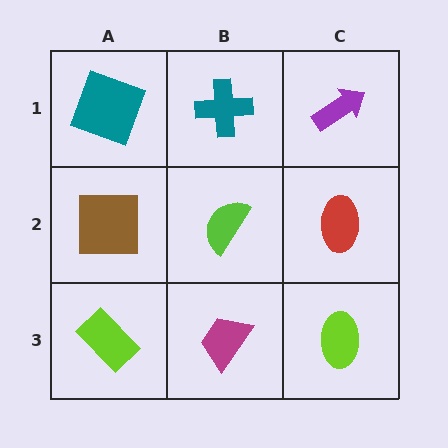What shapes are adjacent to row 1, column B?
A lime semicircle (row 2, column B), a teal square (row 1, column A), a purple arrow (row 1, column C).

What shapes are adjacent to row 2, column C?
A purple arrow (row 1, column C), a lime ellipse (row 3, column C), a lime semicircle (row 2, column B).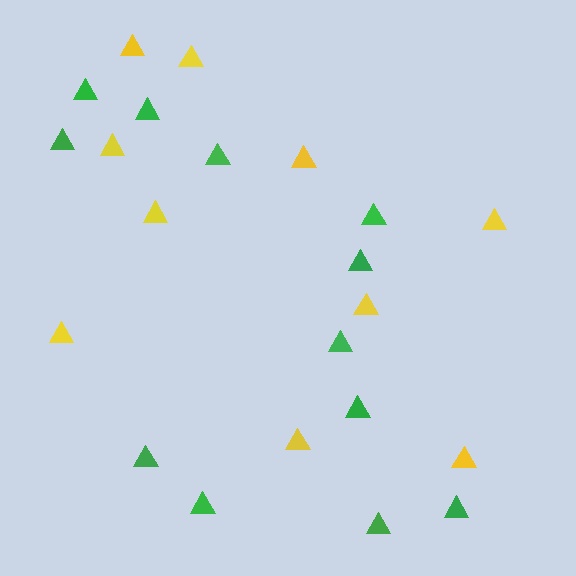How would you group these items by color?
There are 2 groups: one group of green triangles (12) and one group of yellow triangles (10).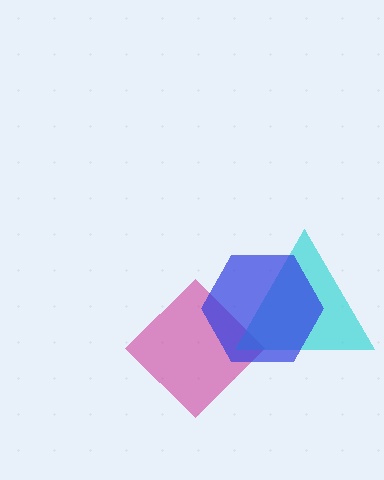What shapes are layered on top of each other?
The layered shapes are: a magenta diamond, a cyan triangle, a blue hexagon.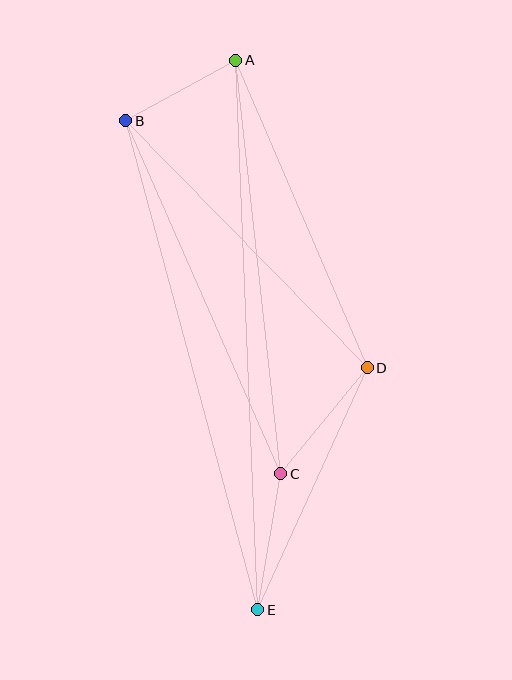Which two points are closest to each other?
Points A and B are closest to each other.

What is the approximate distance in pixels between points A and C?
The distance between A and C is approximately 416 pixels.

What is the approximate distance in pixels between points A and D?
The distance between A and D is approximately 334 pixels.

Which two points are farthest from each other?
Points A and E are farthest from each other.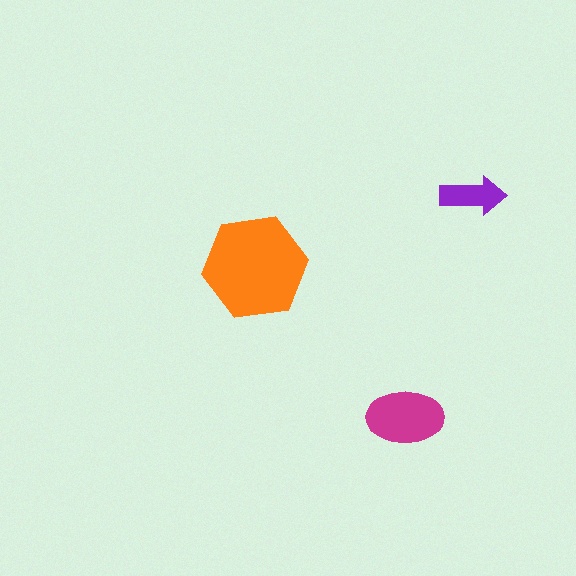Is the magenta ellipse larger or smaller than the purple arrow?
Larger.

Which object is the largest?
The orange hexagon.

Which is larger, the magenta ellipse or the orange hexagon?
The orange hexagon.